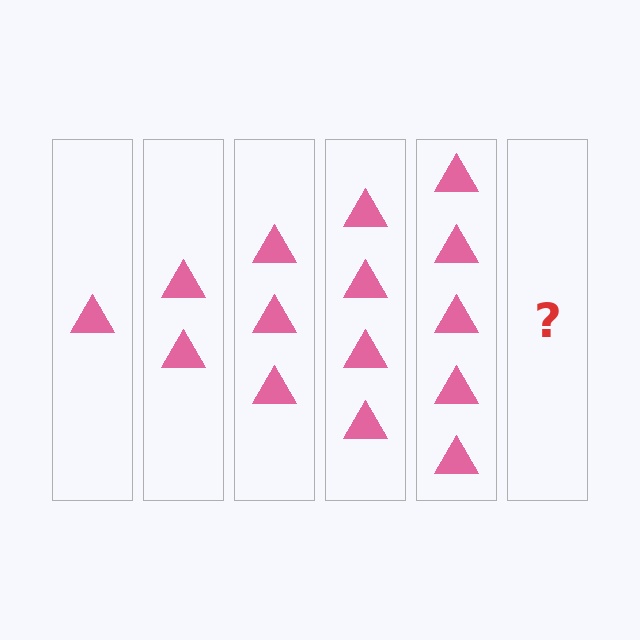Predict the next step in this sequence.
The next step is 6 triangles.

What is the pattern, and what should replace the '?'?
The pattern is that each step adds one more triangle. The '?' should be 6 triangles.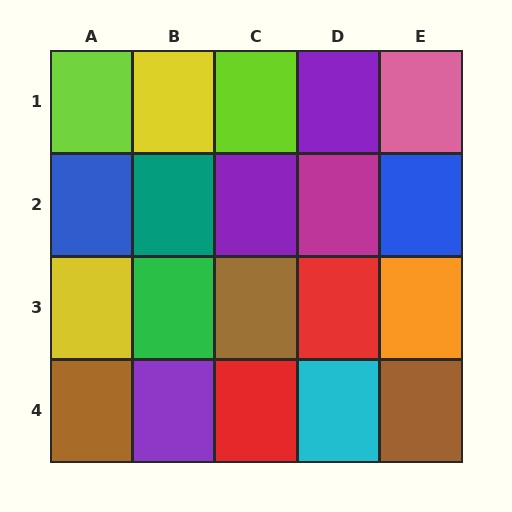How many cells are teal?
1 cell is teal.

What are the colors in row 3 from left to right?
Yellow, green, brown, red, orange.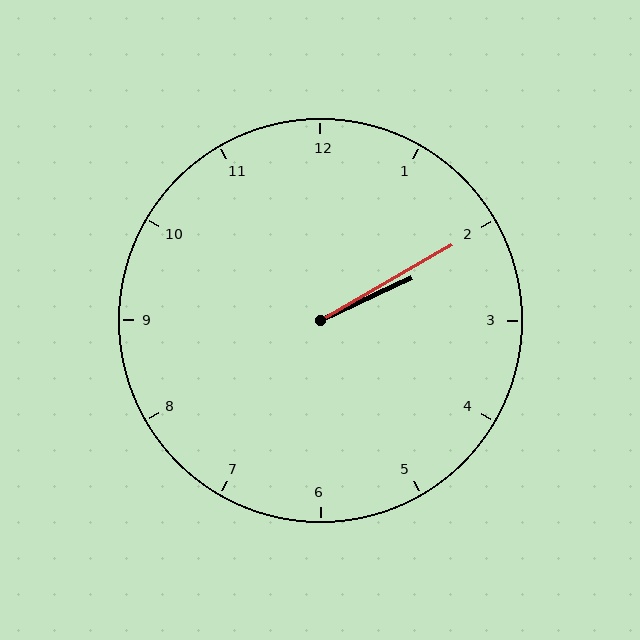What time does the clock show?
2:10.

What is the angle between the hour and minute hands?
Approximately 5 degrees.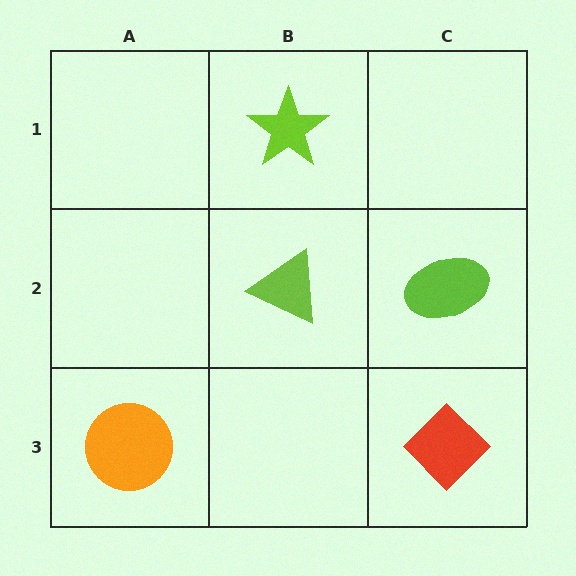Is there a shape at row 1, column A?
No, that cell is empty.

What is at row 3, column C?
A red diamond.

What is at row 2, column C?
A lime ellipse.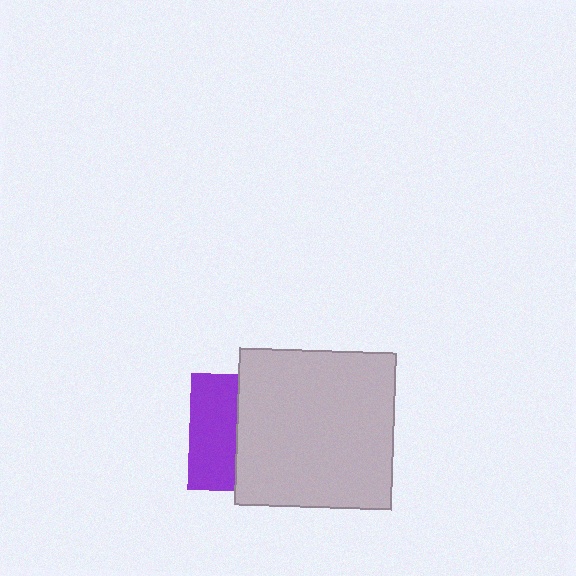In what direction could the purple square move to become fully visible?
The purple square could move left. That would shift it out from behind the light gray square entirely.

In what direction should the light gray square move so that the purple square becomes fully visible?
The light gray square should move right. That is the shortest direction to clear the overlap and leave the purple square fully visible.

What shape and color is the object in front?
The object in front is a light gray square.